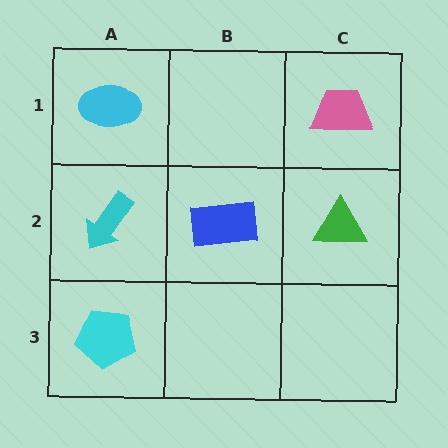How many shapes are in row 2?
3 shapes.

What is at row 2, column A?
A cyan arrow.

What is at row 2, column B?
A blue rectangle.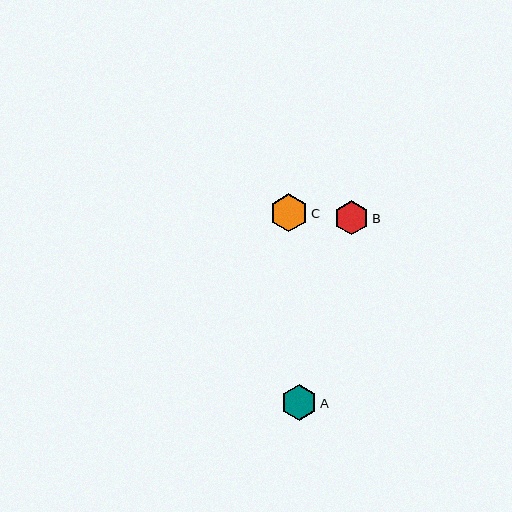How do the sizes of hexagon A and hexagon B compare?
Hexagon A and hexagon B are approximately the same size.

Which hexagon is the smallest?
Hexagon B is the smallest with a size of approximately 34 pixels.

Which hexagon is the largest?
Hexagon C is the largest with a size of approximately 37 pixels.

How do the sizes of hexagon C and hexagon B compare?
Hexagon C and hexagon B are approximately the same size.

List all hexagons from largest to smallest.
From largest to smallest: C, A, B.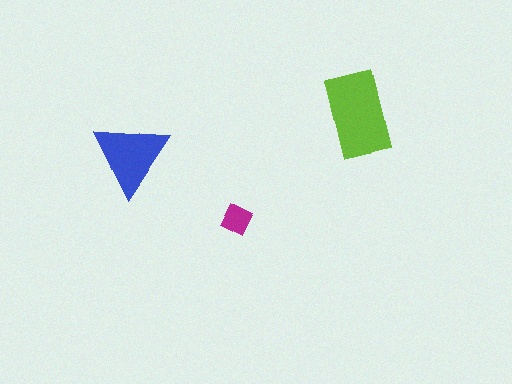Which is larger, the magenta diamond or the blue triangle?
The blue triangle.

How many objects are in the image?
There are 3 objects in the image.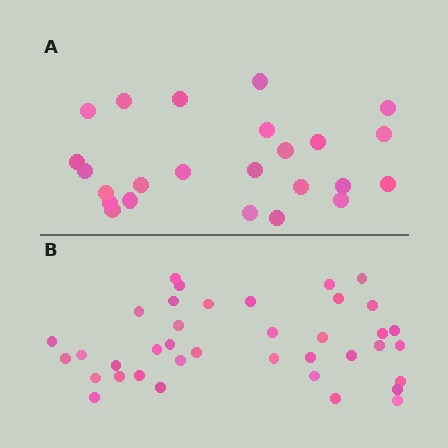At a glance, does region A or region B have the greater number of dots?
Region B (the bottom region) has more dots.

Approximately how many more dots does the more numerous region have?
Region B has approximately 15 more dots than region A.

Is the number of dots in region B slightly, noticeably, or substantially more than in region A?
Region B has substantially more. The ratio is roughly 1.6 to 1.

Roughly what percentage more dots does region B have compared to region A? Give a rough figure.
About 60% more.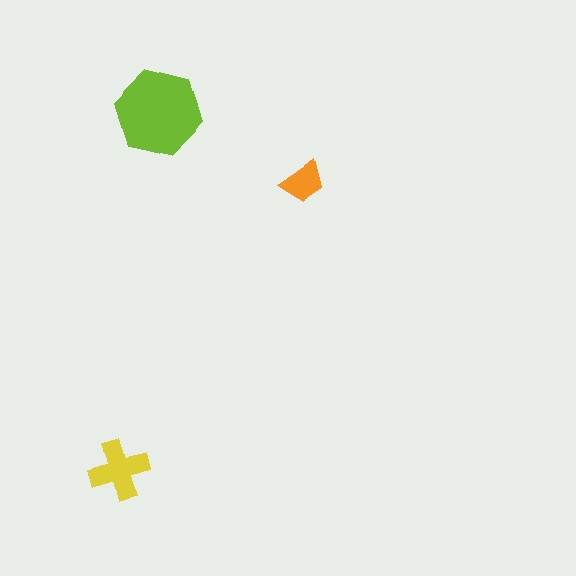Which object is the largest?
The lime hexagon.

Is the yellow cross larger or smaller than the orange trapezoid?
Larger.